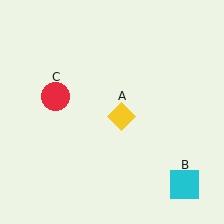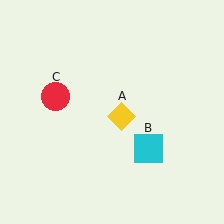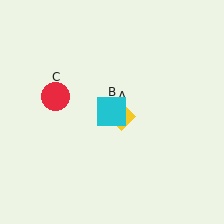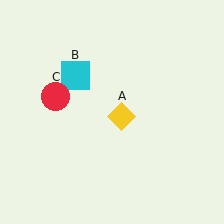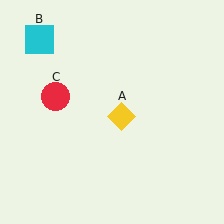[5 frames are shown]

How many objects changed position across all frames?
1 object changed position: cyan square (object B).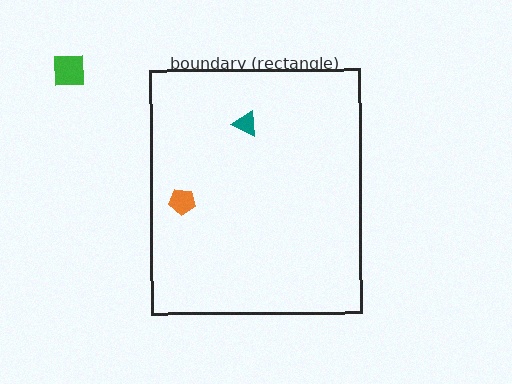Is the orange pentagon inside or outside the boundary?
Inside.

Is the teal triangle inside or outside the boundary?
Inside.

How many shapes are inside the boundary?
2 inside, 1 outside.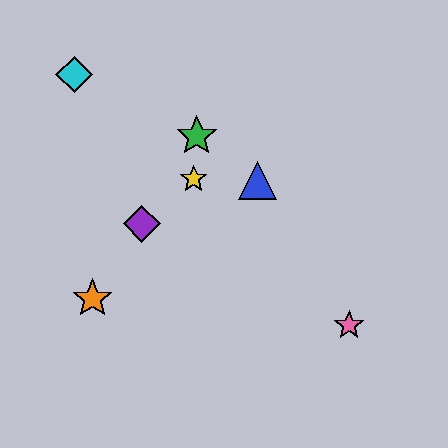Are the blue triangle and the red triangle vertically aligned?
Yes, both are at x≈257.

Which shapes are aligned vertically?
The red triangle, the blue triangle are aligned vertically.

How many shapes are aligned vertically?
2 shapes (the red triangle, the blue triangle) are aligned vertically.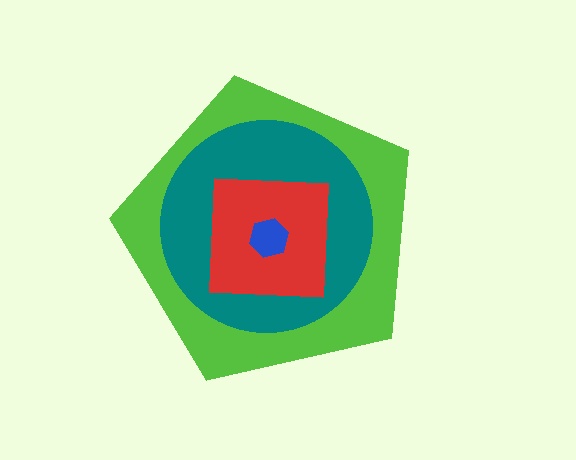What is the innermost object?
The blue hexagon.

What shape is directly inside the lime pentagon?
The teal circle.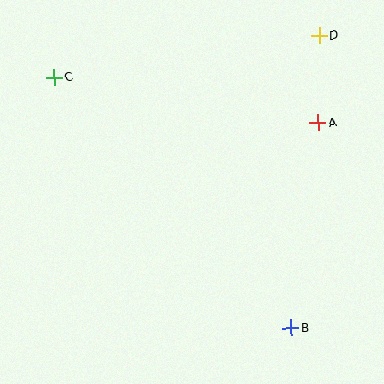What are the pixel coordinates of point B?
Point B is at (291, 328).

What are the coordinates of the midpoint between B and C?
The midpoint between B and C is at (173, 203).